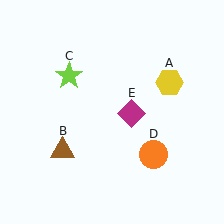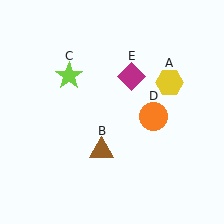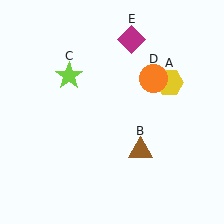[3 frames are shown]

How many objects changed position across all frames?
3 objects changed position: brown triangle (object B), orange circle (object D), magenta diamond (object E).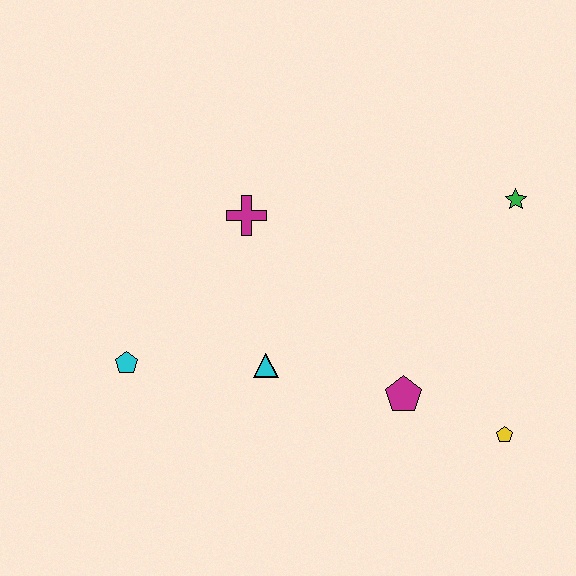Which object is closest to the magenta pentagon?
The yellow pentagon is closest to the magenta pentagon.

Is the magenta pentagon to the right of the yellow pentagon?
No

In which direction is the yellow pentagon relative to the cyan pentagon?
The yellow pentagon is to the right of the cyan pentagon.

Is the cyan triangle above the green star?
No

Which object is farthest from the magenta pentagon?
The cyan pentagon is farthest from the magenta pentagon.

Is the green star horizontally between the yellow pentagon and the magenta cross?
No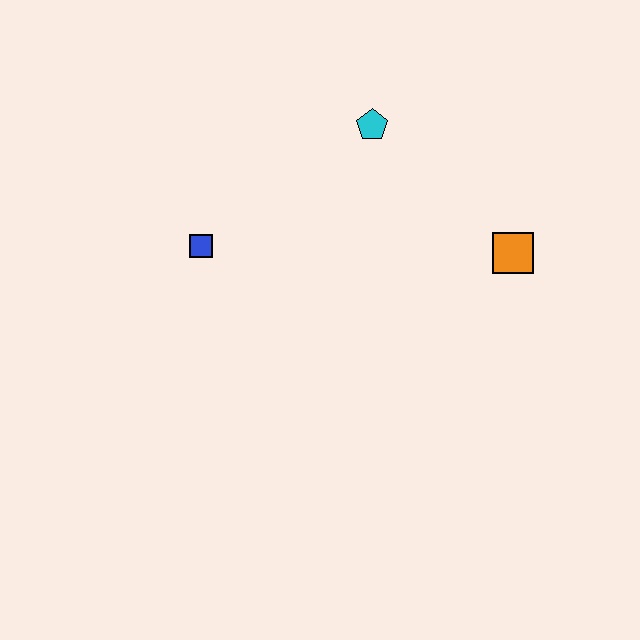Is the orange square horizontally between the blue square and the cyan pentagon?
No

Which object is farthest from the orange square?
The blue square is farthest from the orange square.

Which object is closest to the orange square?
The cyan pentagon is closest to the orange square.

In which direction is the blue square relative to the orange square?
The blue square is to the left of the orange square.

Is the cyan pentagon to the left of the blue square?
No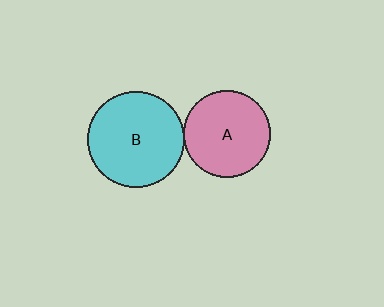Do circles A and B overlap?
Yes.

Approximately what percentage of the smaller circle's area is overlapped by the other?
Approximately 5%.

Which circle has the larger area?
Circle B (cyan).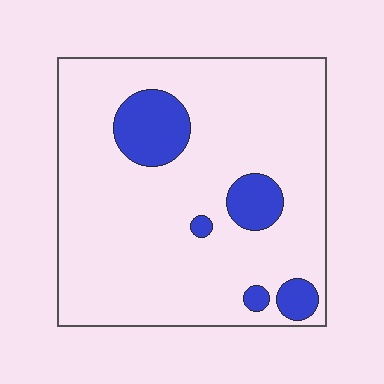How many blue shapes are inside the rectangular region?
5.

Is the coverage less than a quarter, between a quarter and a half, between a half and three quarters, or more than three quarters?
Less than a quarter.